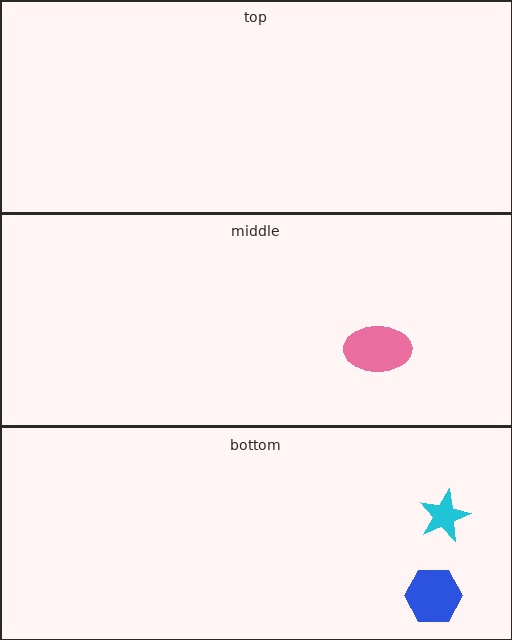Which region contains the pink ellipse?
The middle region.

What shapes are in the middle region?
The pink ellipse.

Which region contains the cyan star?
The bottom region.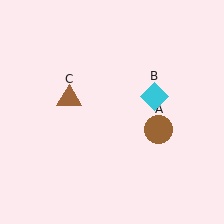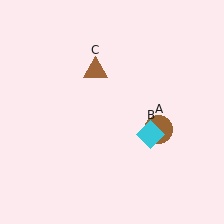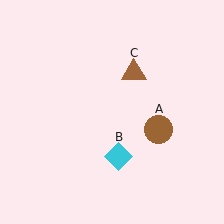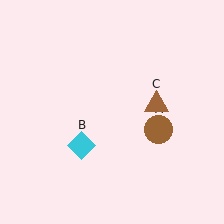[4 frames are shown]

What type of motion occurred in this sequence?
The cyan diamond (object B), brown triangle (object C) rotated clockwise around the center of the scene.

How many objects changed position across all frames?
2 objects changed position: cyan diamond (object B), brown triangle (object C).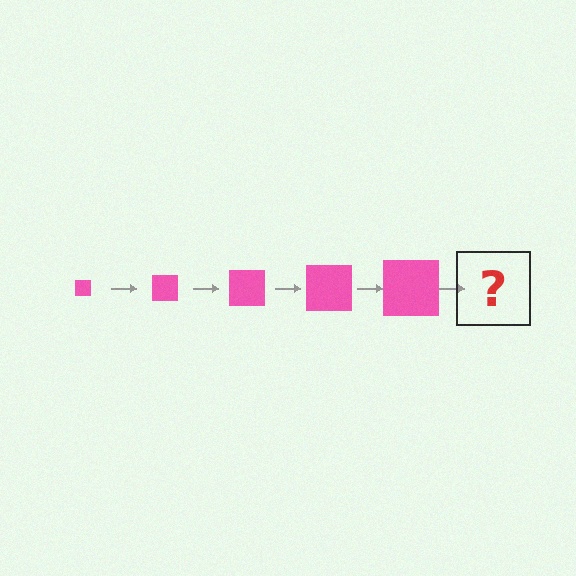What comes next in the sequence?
The next element should be a pink square, larger than the previous one.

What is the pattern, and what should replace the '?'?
The pattern is that the square gets progressively larger each step. The '?' should be a pink square, larger than the previous one.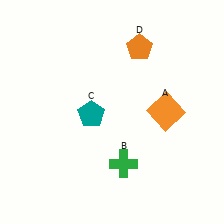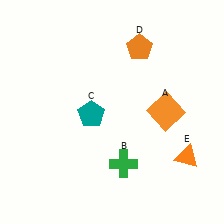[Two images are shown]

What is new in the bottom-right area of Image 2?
An orange triangle (E) was added in the bottom-right area of Image 2.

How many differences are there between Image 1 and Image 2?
There is 1 difference between the two images.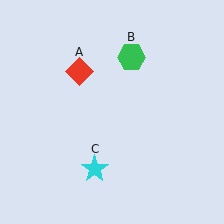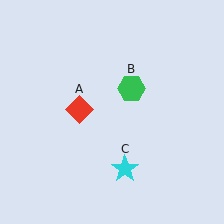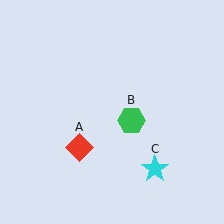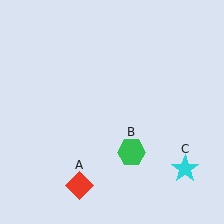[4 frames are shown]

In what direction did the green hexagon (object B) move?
The green hexagon (object B) moved down.